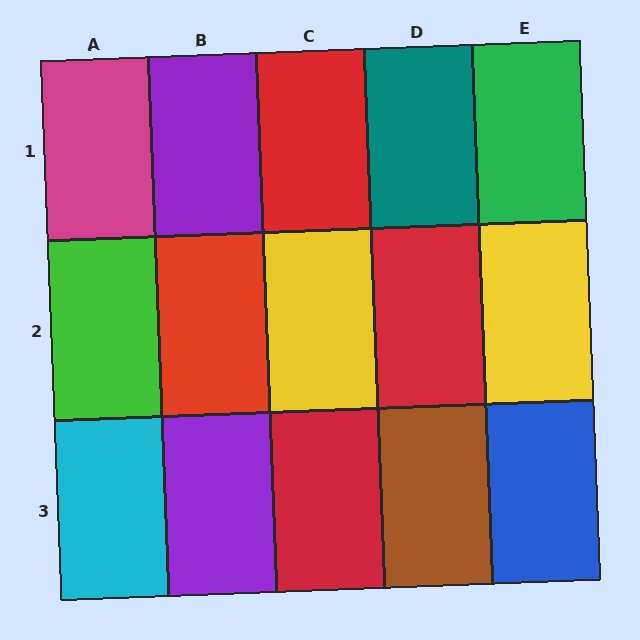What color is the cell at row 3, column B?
Purple.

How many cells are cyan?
1 cell is cyan.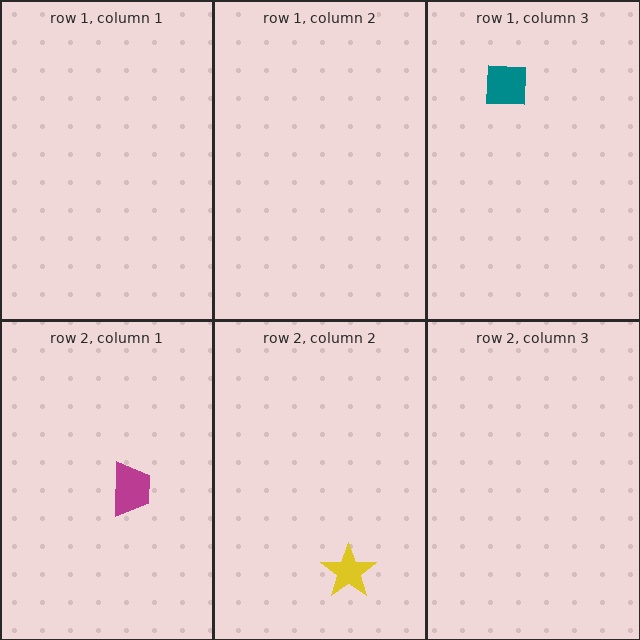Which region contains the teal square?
The row 1, column 3 region.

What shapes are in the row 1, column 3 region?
The teal square.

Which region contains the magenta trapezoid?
The row 2, column 1 region.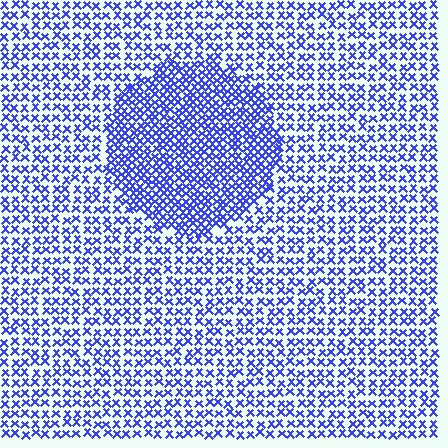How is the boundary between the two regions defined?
The boundary is defined by a change in element density (approximately 1.8x ratio). All elements are the same color, size, and shape.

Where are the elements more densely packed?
The elements are more densely packed inside the circle boundary.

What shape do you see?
I see a circle.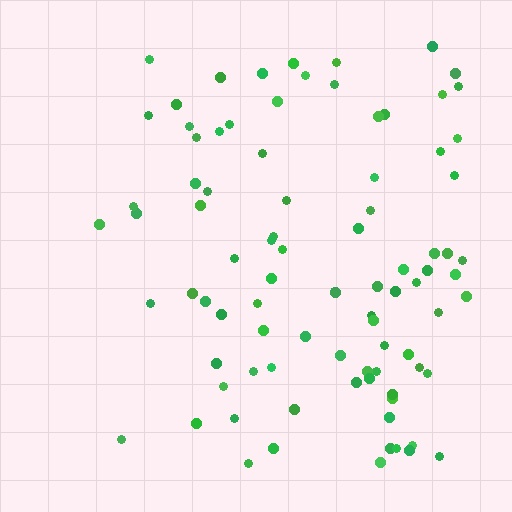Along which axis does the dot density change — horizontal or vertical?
Horizontal.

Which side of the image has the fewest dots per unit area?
The left.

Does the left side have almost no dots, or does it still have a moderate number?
Still a moderate number, just noticeably fewer than the right.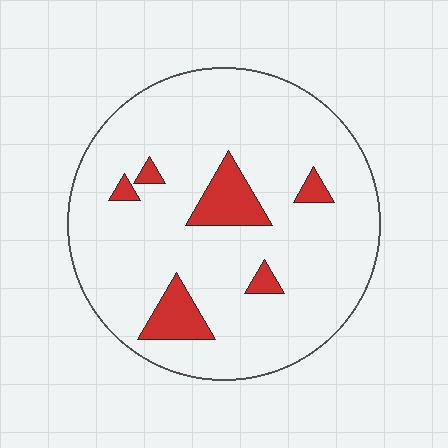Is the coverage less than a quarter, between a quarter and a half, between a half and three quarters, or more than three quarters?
Less than a quarter.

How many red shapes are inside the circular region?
6.